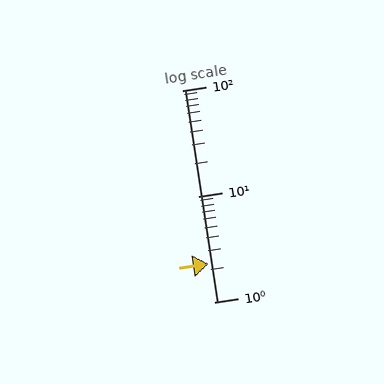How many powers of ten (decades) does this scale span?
The scale spans 2 decades, from 1 to 100.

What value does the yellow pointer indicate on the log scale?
The pointer indicates approximately 2.3.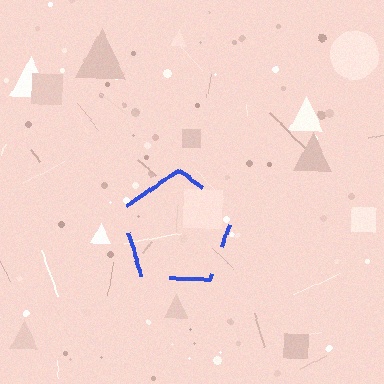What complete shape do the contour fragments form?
The contour fragments form a pentagon.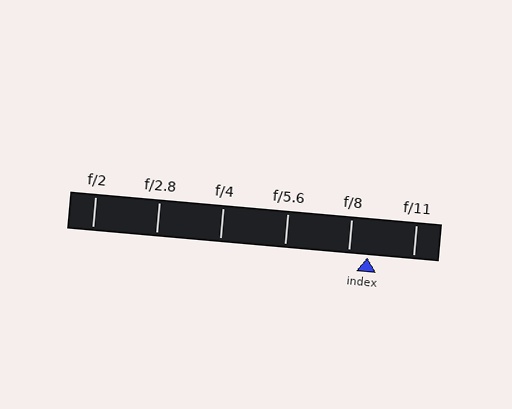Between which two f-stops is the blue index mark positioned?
The index mark is between f/8 and f/11.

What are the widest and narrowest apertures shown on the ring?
The widest aperture shown is f/2 and the narrowest is f/11.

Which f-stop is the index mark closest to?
The index mark is closest to f/8.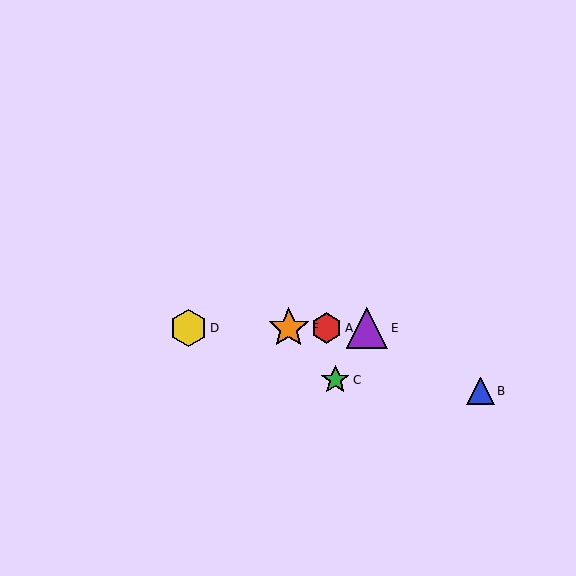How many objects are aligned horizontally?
4 objects (A, D, E, F) are aligned horizontally.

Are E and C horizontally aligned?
No, E is at y≈328 and C is at y≈380.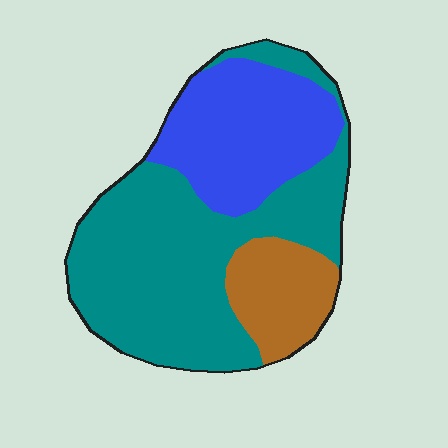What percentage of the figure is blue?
Blue takes up about one third (1/3) of the figure.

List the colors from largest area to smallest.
From largest to smallest: teal, blue, brown.